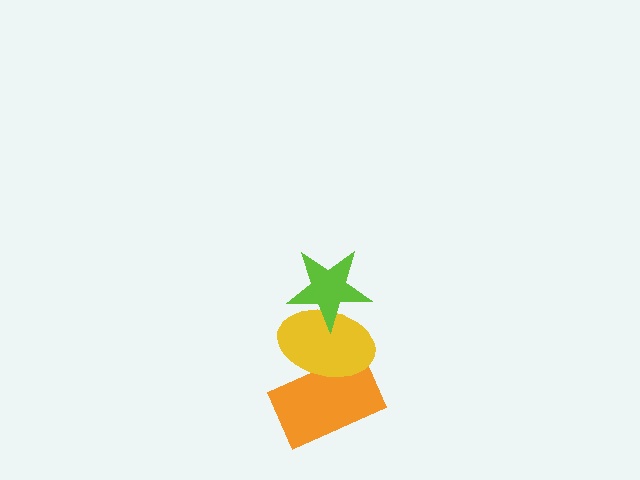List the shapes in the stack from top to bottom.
From top to bottom: the lime star, the yellow ellipse, the orange rectangle.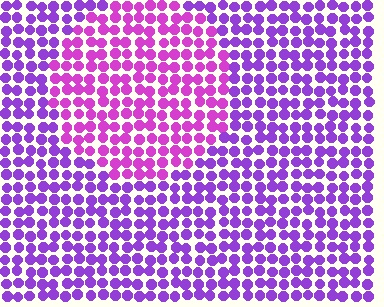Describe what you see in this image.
The image is filled with small purple elements in a uniform arrangement. A circle-shaped region is visible where the elements are tinted to a slightly different hue, forming a subtle color boundary.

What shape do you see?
I see a circle.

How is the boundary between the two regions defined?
The boundary is defined purely by a slight shift in hue (about 29 degrees). Spacing, size, and orientation are identical on both sides.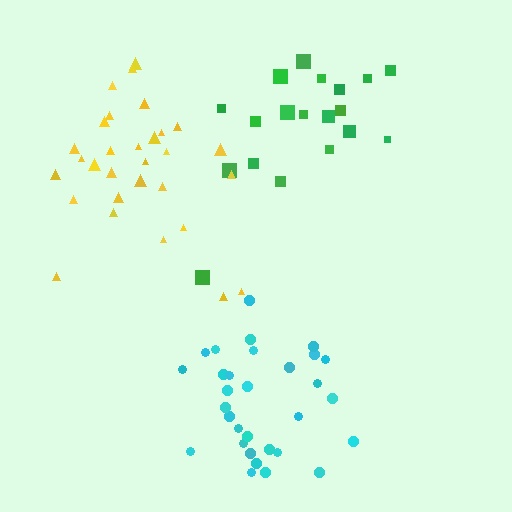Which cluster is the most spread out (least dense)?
Green.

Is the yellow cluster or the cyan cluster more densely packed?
Cyan.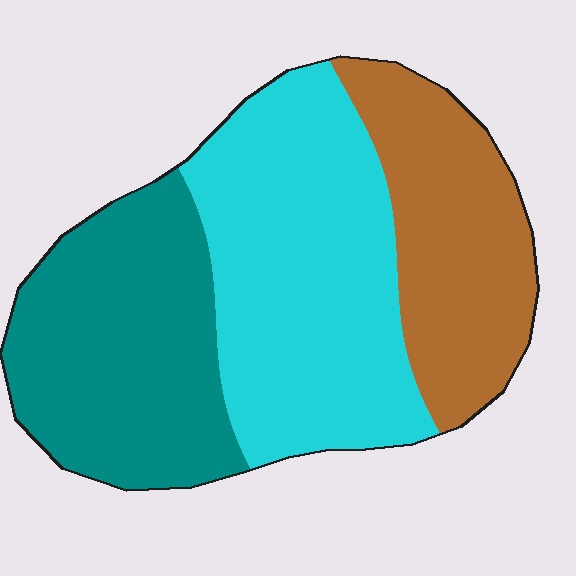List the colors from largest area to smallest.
From largest to smallest: cyan, teal, brown.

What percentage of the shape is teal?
Teal takes up about one third (1/3) of the shape.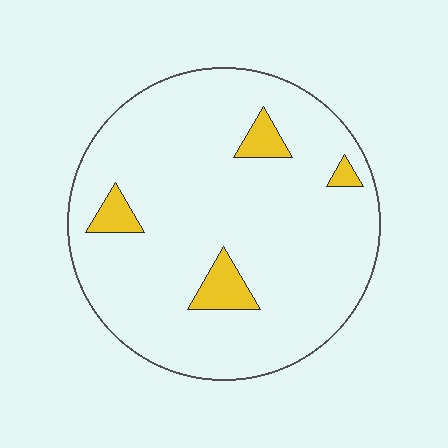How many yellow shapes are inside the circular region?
4.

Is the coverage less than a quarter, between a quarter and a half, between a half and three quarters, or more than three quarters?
Less than a quarter.